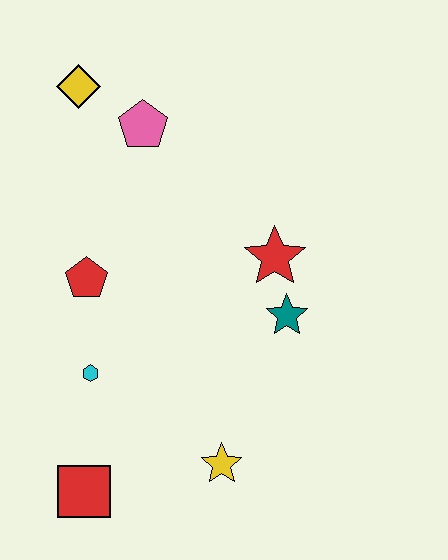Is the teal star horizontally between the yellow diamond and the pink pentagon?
No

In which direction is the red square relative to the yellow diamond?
The red square is below the yellow diamond.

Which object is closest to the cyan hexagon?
The red pentagon is closest to the cyan hexagon.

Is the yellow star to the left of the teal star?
Yes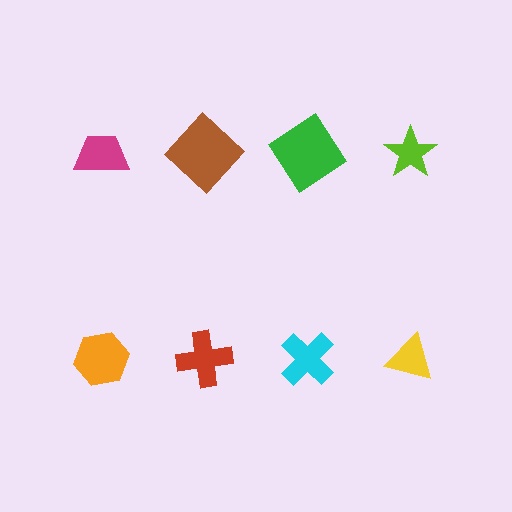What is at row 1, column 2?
A brown diamond.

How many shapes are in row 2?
4 shapes.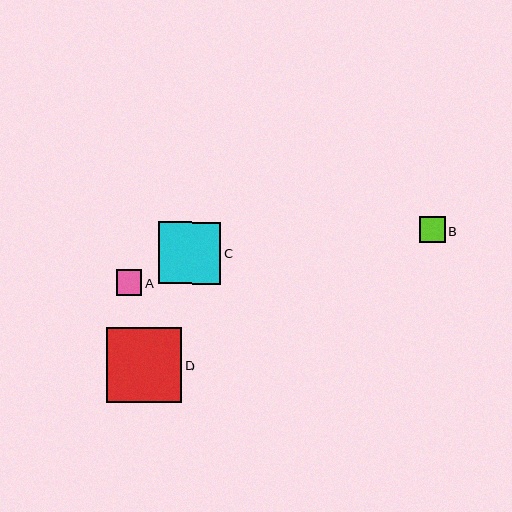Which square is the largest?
Square D is the largest with a size of approximately 75 pixels.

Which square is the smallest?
Square A is the smallest with a size of approximately 26 pixels.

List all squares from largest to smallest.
From largest to smallest: D, C, B, A.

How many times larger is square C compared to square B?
Square C is approximately 2.4 times the size of square B.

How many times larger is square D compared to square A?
Square D is approximately 2.9 times the size of square A.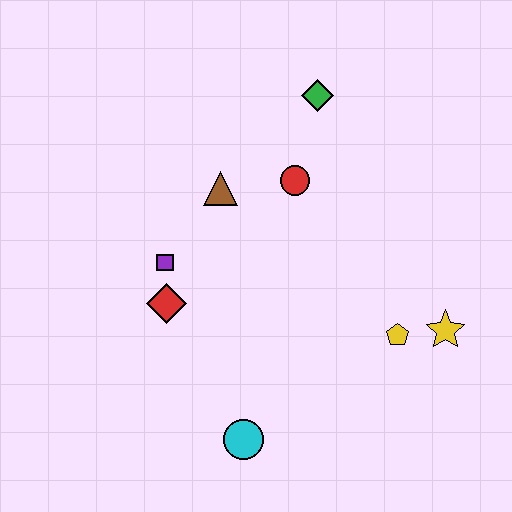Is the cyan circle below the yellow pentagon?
Yes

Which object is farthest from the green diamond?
The cyan circle is farthest from the green diamond.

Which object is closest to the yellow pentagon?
The yellow star is closest to the yellow pentagon.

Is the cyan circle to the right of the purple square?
Yes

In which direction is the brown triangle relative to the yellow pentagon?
The brown triangle is to the left of the yellow pentagon.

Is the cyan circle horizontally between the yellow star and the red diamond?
Yes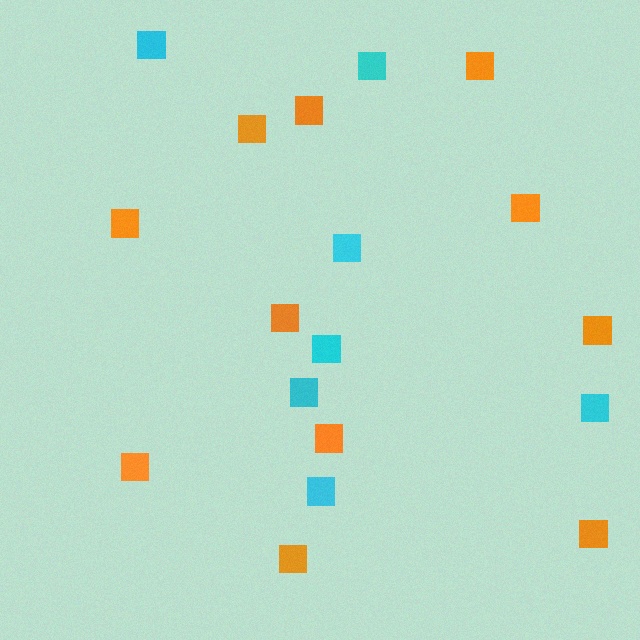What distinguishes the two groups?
There are 2 groups: one group of orange squares (11) and one group of cyan squares (7).